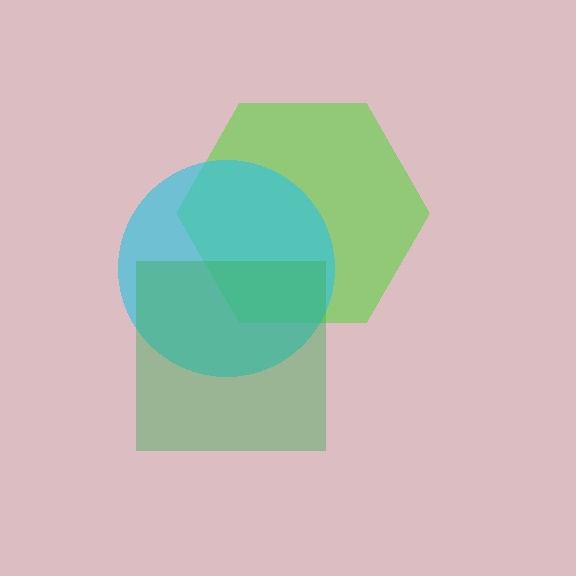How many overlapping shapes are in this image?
There are 3 overlapping shapes in the image.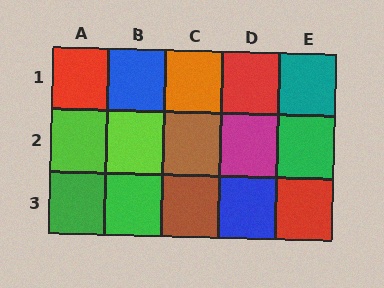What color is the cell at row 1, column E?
Teal.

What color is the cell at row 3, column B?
Green.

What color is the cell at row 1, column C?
Orange.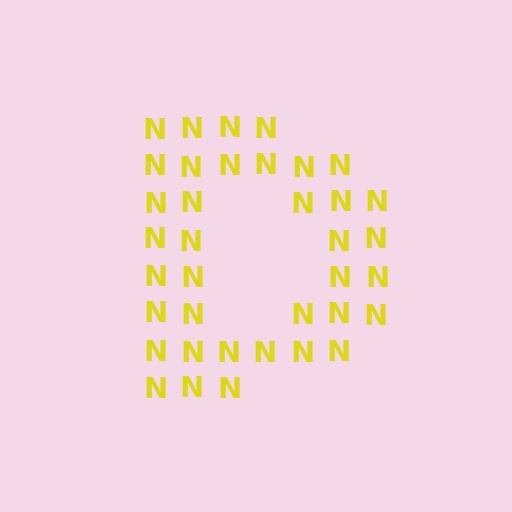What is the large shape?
The large shape is the letter D.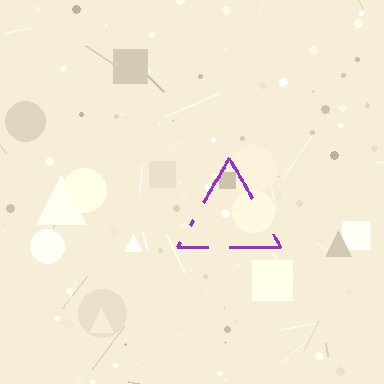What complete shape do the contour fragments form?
The contour fragments form a triangle.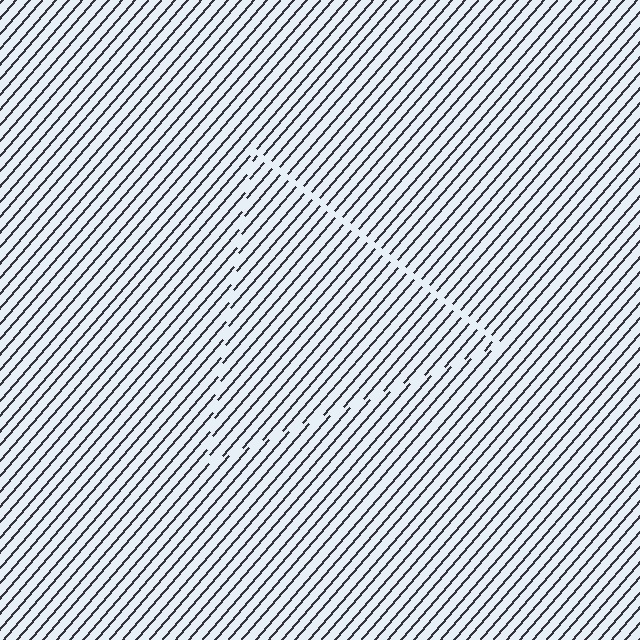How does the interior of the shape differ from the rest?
The interior of the shape contains the same grating, shifted by half a period — the contour is defined by the phase discontinuity where line-ends from the inner and outer gratings abut.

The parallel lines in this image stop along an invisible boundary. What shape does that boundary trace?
An illusory triangle. The interior of the shape contains the same grating, shifted by half a period — the contour is defined by the phase discontinuity where line-ends from the inner and outer gratings abut.